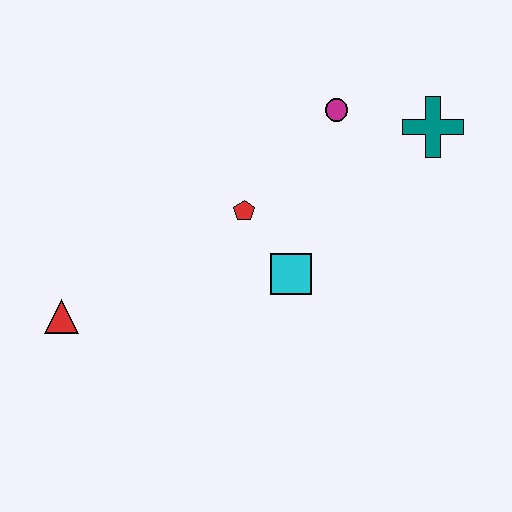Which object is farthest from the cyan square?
The red triangle is farthest from the cyan square.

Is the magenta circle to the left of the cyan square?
No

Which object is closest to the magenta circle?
The teal cross is closest to the magenta circle.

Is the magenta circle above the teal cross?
Yes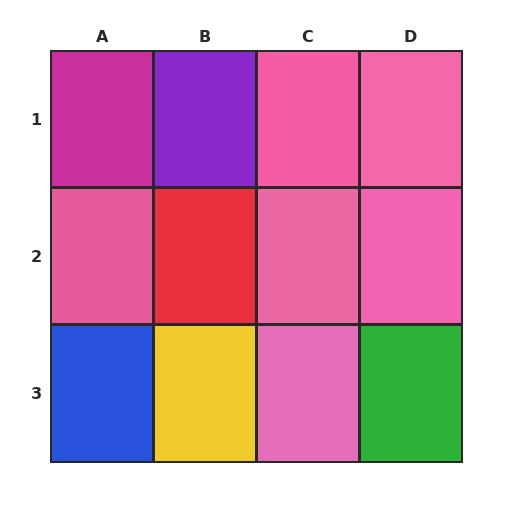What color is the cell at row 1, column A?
Magenta.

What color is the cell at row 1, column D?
Pink.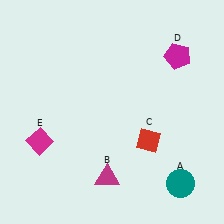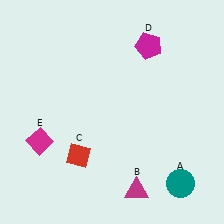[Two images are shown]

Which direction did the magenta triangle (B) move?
The magenta triangle (B) moved right.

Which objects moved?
The objects that moved are: the magenta triangle (B), the red diamond (C), the magenta pentagon (D).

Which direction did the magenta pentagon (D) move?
The magenta pentagon (D) moved left.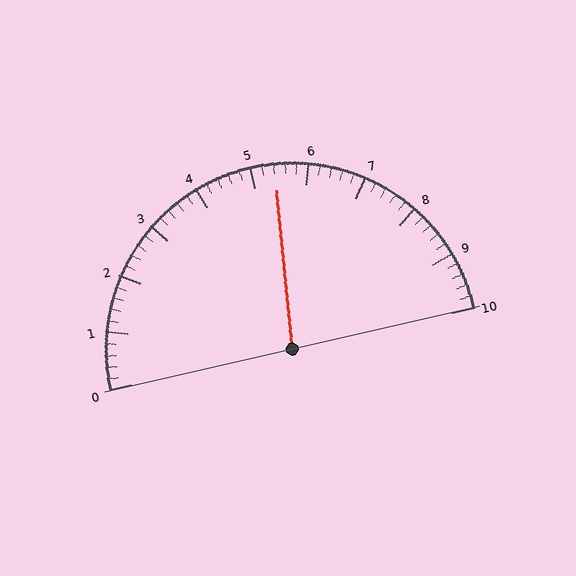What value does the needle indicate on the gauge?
The needle indicates approximately 5.4.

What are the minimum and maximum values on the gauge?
The gauge ranges from 0 to 10.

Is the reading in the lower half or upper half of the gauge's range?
The reading is in the upper half of the range (0 to 10).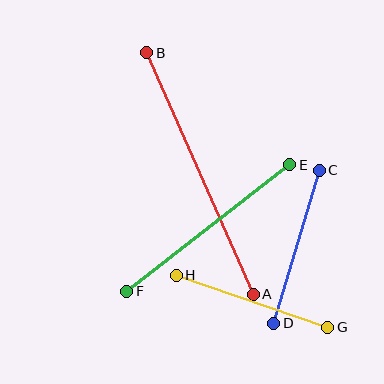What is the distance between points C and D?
The distance is approximately 159 pixels.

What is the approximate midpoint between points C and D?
The midpoint is at approximately (296, 247) pixels.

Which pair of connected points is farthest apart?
Points A and B are farthest apart.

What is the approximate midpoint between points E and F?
The midpoint is at approximately (208, 228) pixels.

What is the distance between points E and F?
The distance is approximately 207 pixels.